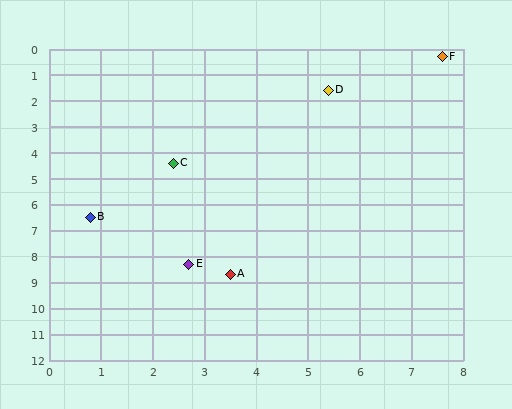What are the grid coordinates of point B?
Point B is at approximately (0.8, 6.5).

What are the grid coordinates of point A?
Point A is at approximately (3.5, 8.7).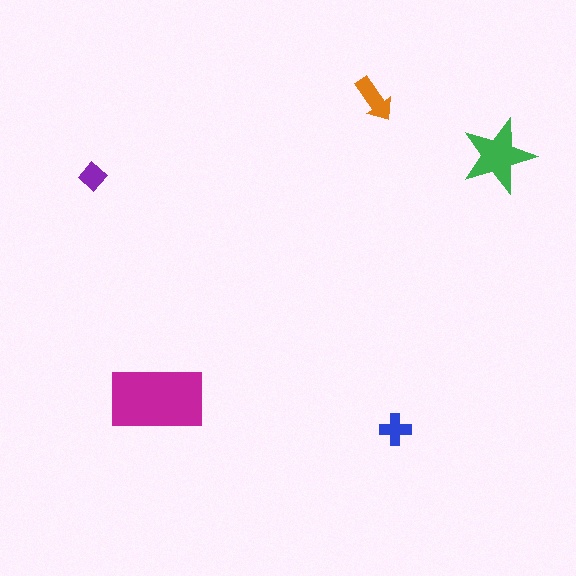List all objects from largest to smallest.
The magenta rectangle, the green star, the orange arrow, the blue cross, the purple diamond.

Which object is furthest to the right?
The green star is rightmost.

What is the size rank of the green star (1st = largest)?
2nd.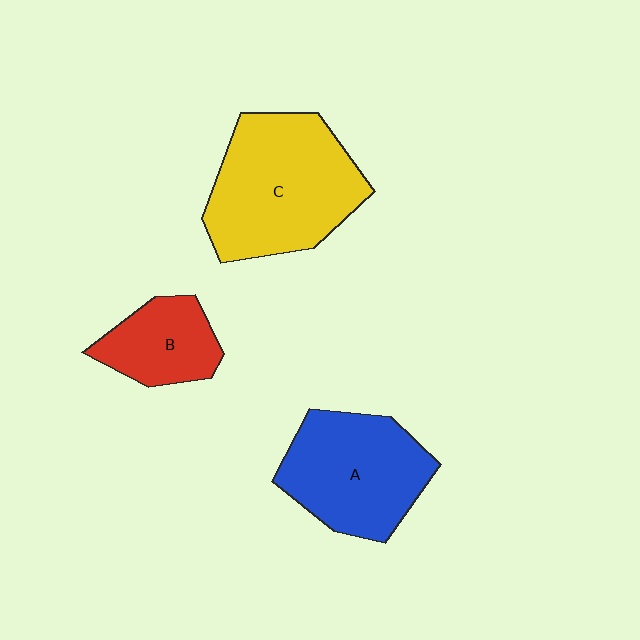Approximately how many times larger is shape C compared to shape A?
Approximately 1.2 times.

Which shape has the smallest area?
Shape B (red).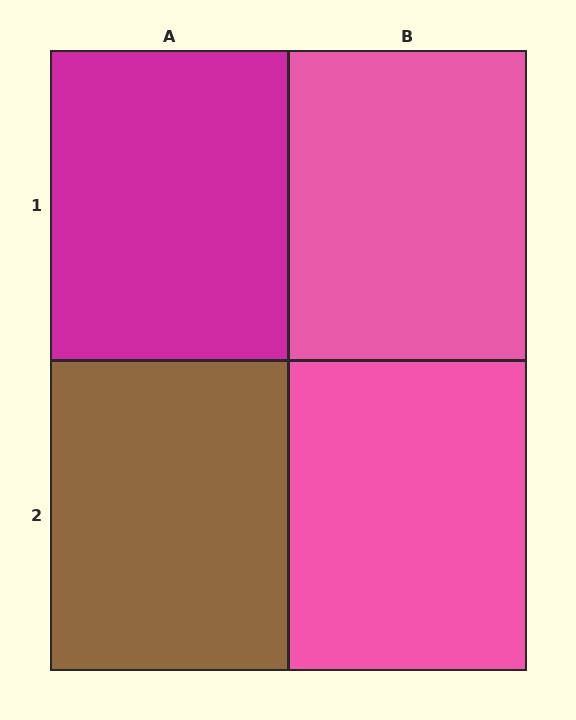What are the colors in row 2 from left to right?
Brown, pink.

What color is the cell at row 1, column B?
Pink.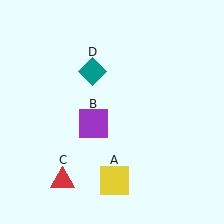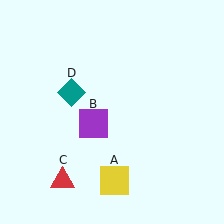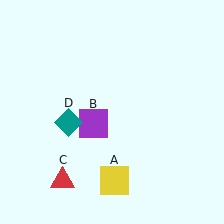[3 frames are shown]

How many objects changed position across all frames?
1 object changed position: teal diamond (object D).